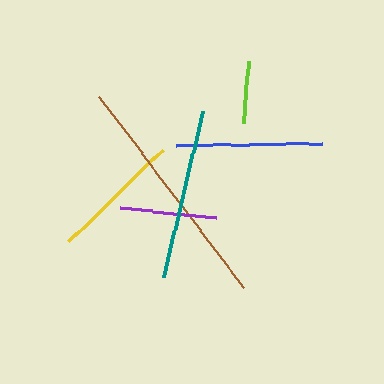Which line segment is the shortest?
The lime line is the shortest at approximately 63 pixels.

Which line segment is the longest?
The brown line is the longest at approximately 240 pixels.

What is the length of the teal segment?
The teal segment is approximately 170 pixels long.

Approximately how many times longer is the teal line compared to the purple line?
The teal line is approximately 1.8 times the length of the purple line.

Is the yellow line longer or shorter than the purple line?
The yellow line is longer than the purple line.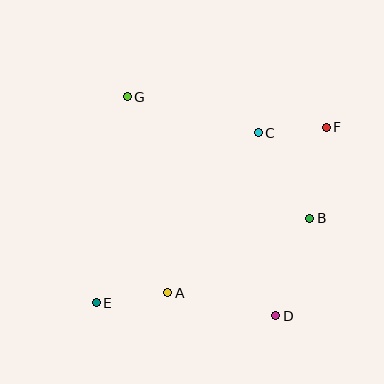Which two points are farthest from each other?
Points E and F are farthest from each other.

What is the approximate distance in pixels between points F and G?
The distance between F and G is approximately 201 pixels.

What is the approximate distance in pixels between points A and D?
The distance between A and D is approximately 110 pixels.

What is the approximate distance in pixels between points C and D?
The distance between C and D is approximately 184 pixels.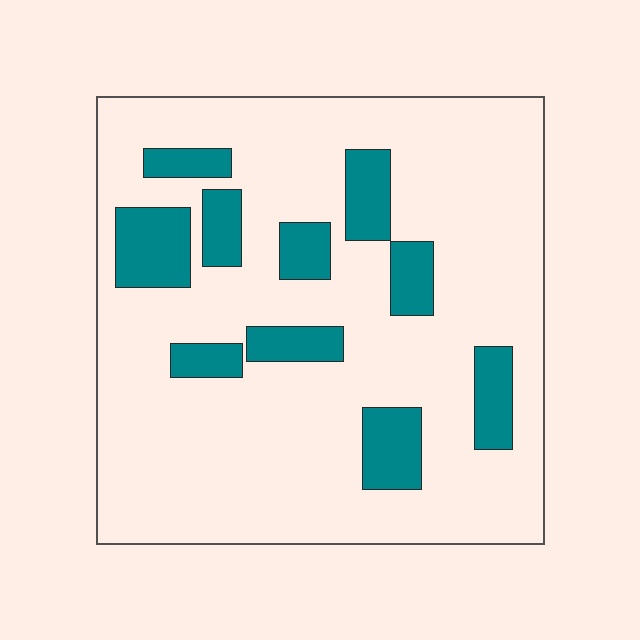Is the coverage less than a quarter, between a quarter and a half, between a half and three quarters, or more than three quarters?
Less than a quarter.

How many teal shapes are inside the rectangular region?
10.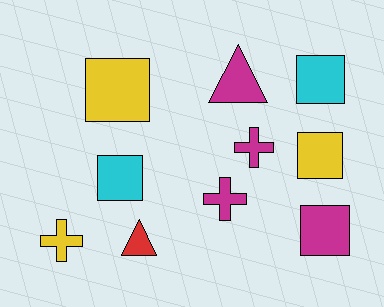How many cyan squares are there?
There are 2 cyan squares.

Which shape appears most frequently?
Square, with 5 objects.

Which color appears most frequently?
Magenta, with 4 objects.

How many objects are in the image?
There are 10 objects.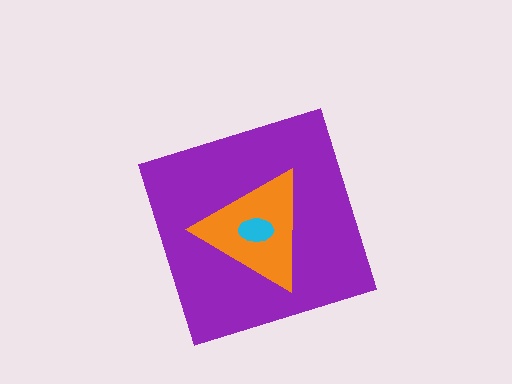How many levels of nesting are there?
3.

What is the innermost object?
The cyan ellipse.